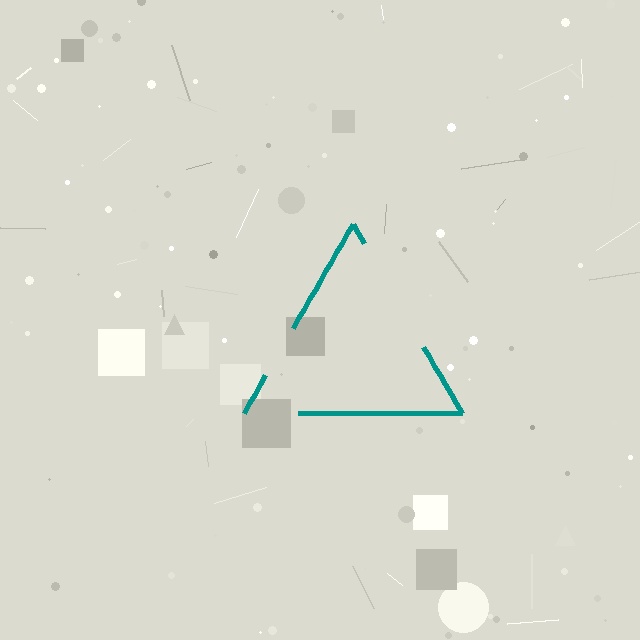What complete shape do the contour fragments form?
The contour fragments form a triangle.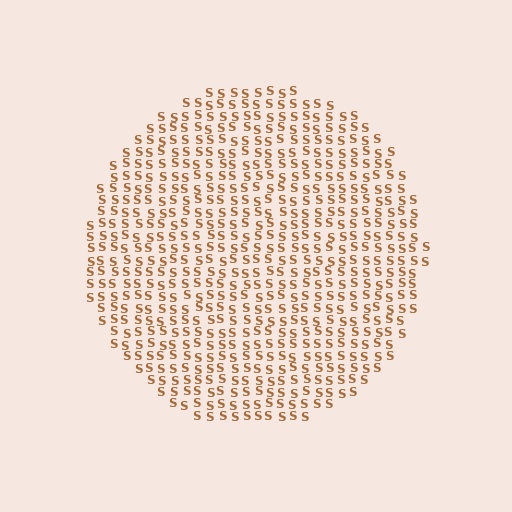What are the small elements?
The small elements are letter S's.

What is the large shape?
The large shape is a circle.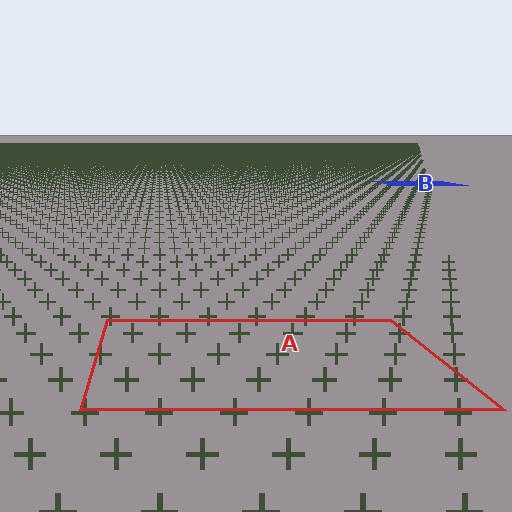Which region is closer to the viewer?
Region A is closer. The texture elements there are larger and more spread out.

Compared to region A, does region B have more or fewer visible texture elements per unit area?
Region B has more texture elements per unit area — they are packed more densely because it is farther away.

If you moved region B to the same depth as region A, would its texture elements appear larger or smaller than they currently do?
They would appear larger. At a closer depth, the same texture elements are projected at a bigger on-screen size.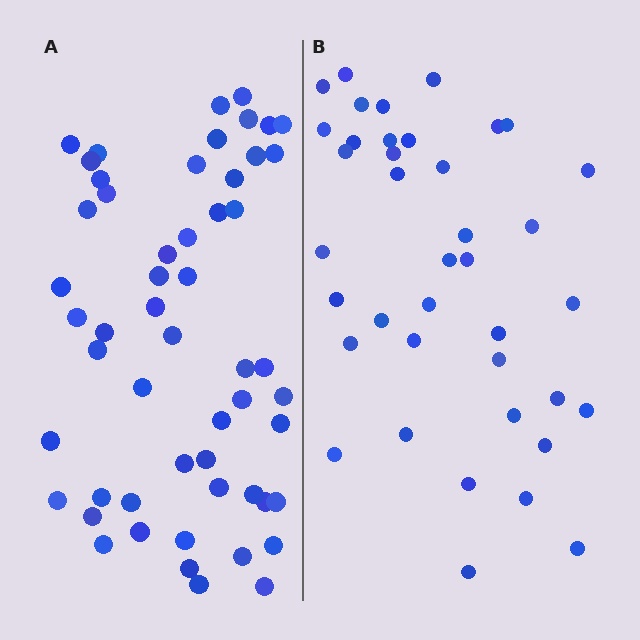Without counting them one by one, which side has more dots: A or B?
Region A (the left region) has more dots.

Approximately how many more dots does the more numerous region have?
Region A has approximately 15 more dots than region B.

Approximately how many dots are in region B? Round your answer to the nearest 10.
About 40 dots. (The exact count is 39, which rounds to 40.)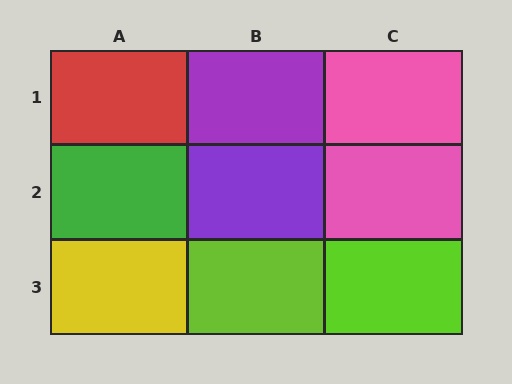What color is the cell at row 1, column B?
Purple.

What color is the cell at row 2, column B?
Purple.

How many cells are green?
1 cell is green.